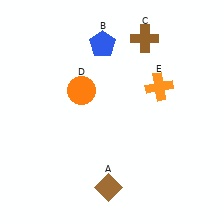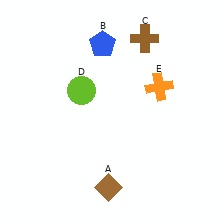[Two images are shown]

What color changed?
The circle (D) changed from orange in Image 1 to lime in Image 2.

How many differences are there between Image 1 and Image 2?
There is 1 difference between the two images.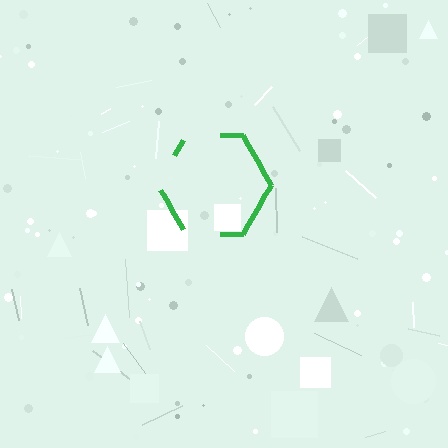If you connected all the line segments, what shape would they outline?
They would outline a hexagon.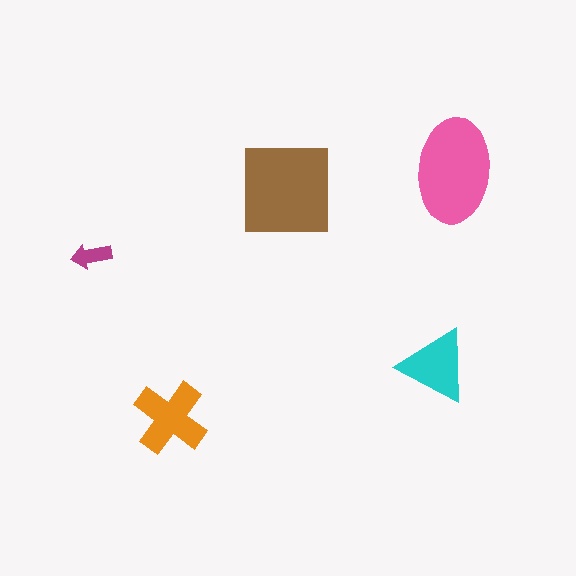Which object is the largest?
The brown square.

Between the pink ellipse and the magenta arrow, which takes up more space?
The pink ellipse.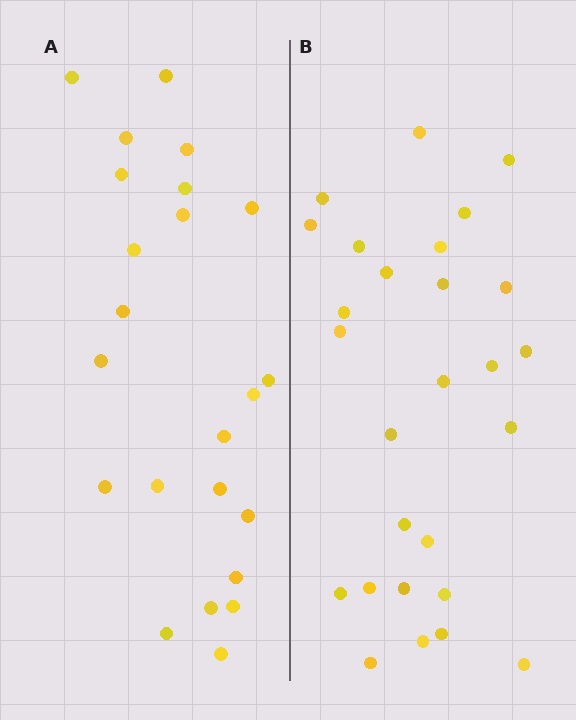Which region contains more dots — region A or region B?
Region B (the right region) has more dots.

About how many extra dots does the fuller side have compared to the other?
Region B has about 4 more dots than region A.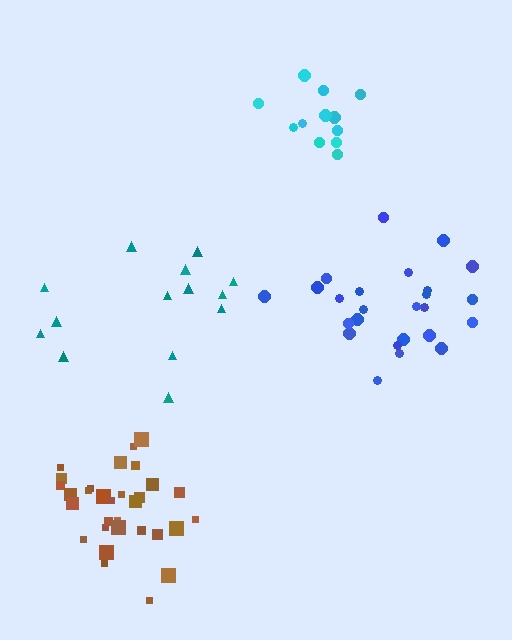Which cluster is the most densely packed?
Cyan.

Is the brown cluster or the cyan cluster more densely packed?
Cyan.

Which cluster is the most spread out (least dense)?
Teal.